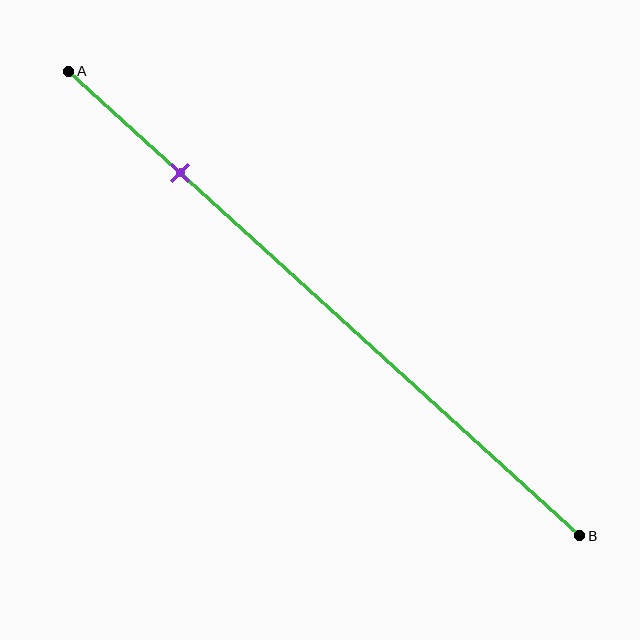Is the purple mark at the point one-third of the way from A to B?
No, the mark is at about 20% from A, not at the 33% one-third point.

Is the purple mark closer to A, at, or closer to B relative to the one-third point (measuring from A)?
The purple mark is closer to point A than the one-third point of segment AB.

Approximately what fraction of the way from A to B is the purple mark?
The purple mark is approximately 20% of the way from A to B.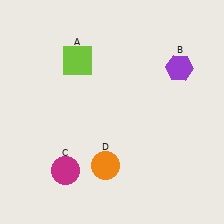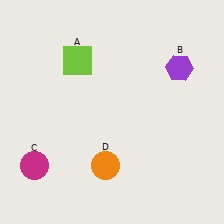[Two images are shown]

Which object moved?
The magenta circle (C) moved left.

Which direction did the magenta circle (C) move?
The magenta circle (C) moved left.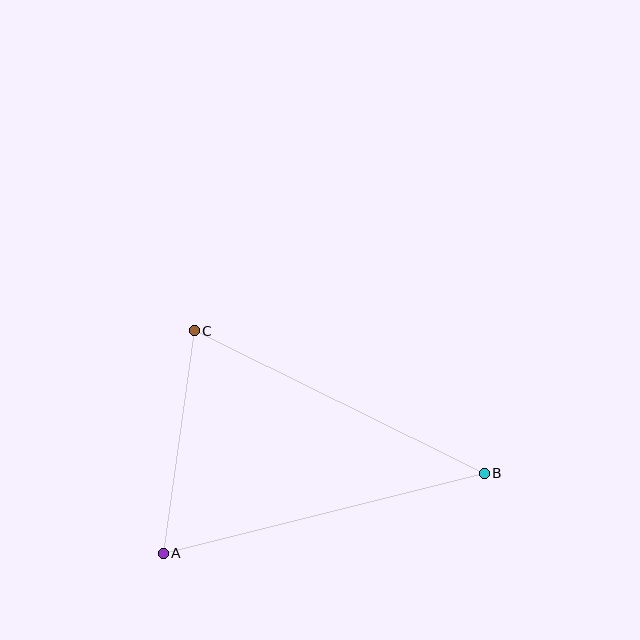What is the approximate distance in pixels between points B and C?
The distance between B and C is approximately 323 pixels.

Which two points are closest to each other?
Points A and C are closest to each other.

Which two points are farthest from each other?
Points A and B are farthest from each other.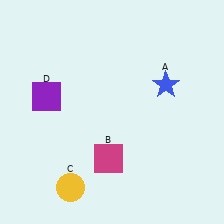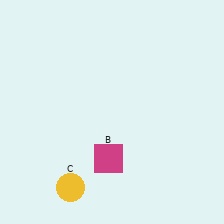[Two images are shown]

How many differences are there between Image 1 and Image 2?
There are 2 differences between the two images.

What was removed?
The purple square (D), the blue star (A) were removed in Image 2.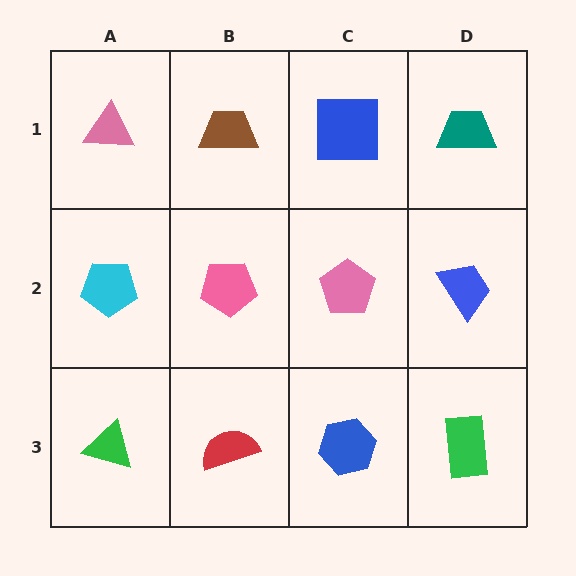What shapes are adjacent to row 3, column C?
A pink pentagon (row 2, column C), a red semicircle (row 3, column B), a green rectangle (row 3, column D).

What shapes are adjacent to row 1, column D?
A blue trapezoid (row 2, column D), a blue square (row 1, column C).